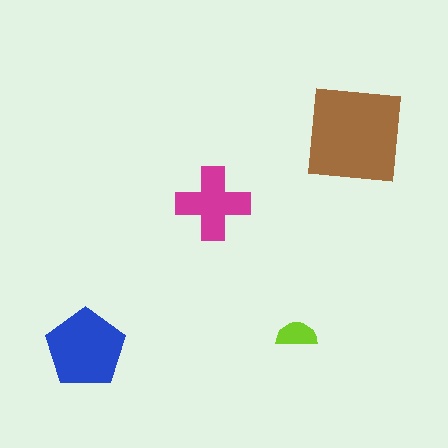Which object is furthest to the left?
The blue pentagon is leftmost.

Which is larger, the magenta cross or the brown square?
The brown square.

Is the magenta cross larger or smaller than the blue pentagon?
Smaller.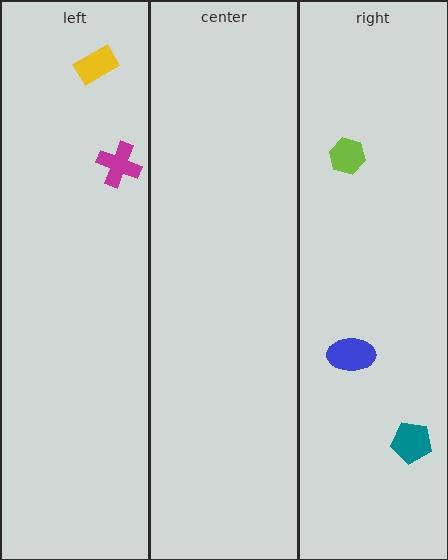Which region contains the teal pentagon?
The right region.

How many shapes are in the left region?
2.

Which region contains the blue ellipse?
The right region.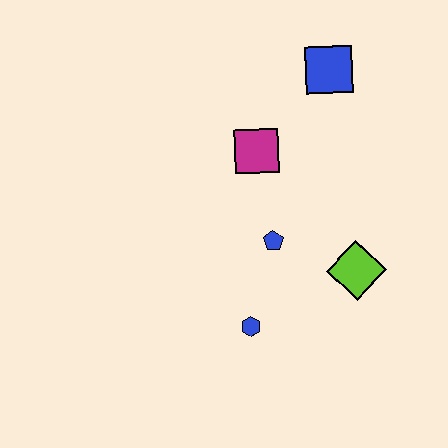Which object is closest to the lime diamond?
The blue pentagon is closest to the lime diamond.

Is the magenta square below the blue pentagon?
No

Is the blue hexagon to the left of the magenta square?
Yes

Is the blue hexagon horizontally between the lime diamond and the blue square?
No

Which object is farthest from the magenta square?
The blue hexagon is farthest from the magenta square.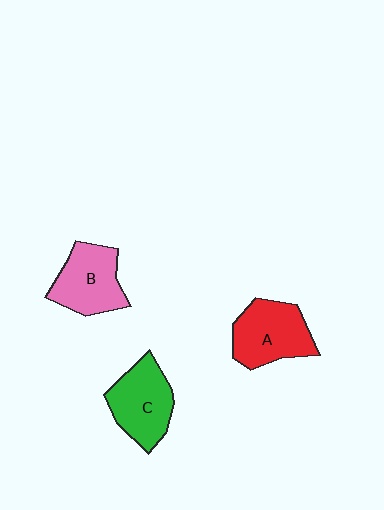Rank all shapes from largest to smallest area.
From largest to smallest: A (red), C (green), B (pink).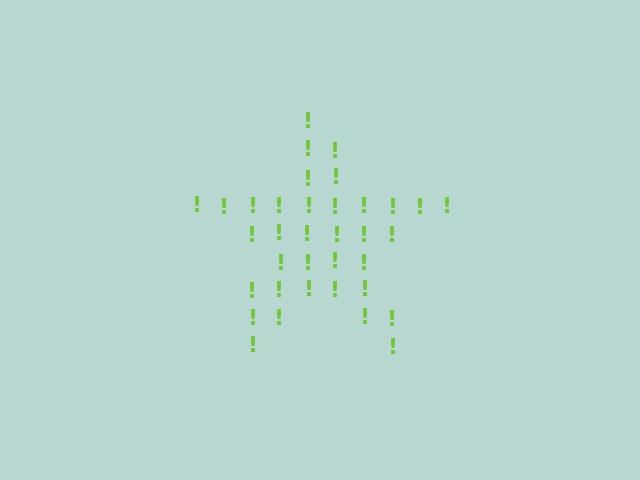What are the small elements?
The small elements are exclamation marks.